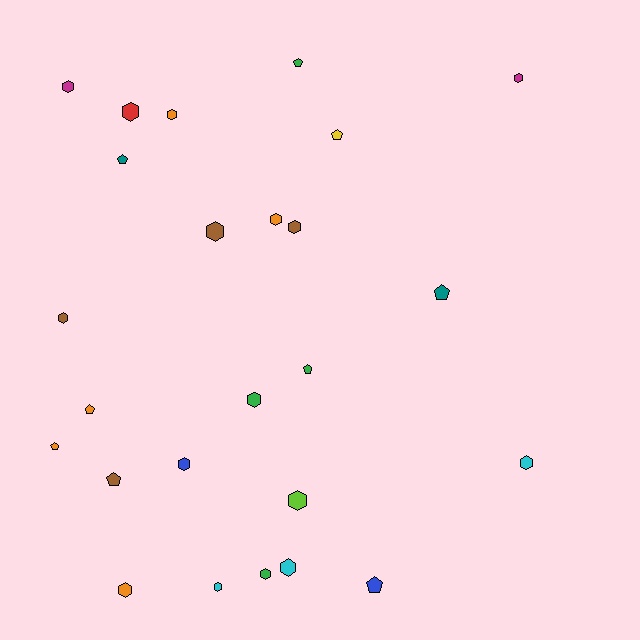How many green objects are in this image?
There are 4 green objects.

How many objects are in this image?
There are 25 objects.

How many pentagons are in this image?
There are 9 pentagons.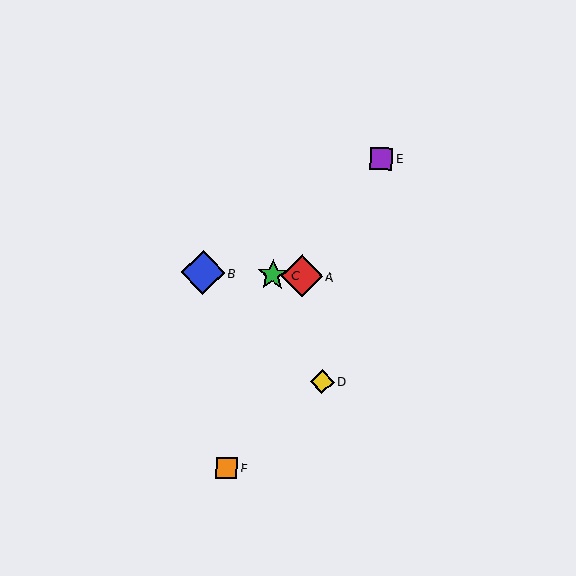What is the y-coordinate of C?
Object C is at y≈275.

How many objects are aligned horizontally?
3 objects (A, B, C) are aligned horizontally.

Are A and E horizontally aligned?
No, A is at y≈276 and E is at y≈158.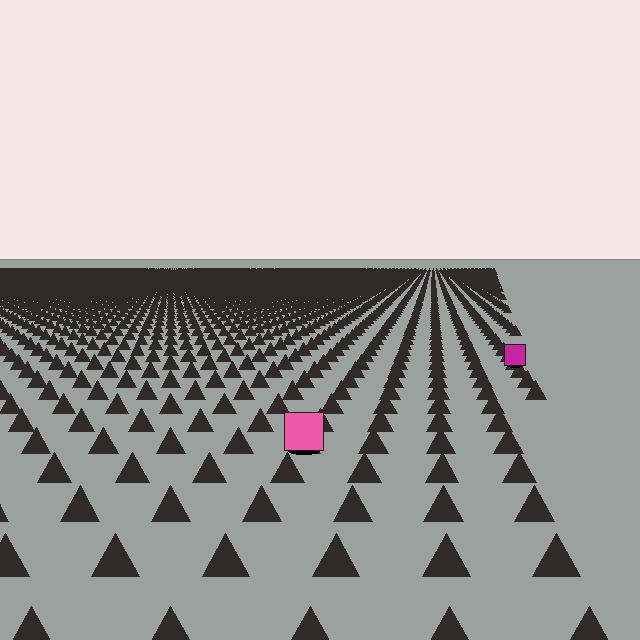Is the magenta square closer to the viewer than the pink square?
No. The pink square is closer — you can tell from the texture gradient: the ground texture is coarser near it.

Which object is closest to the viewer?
The pink square is closest. The texture marks near it are larger and more spread out.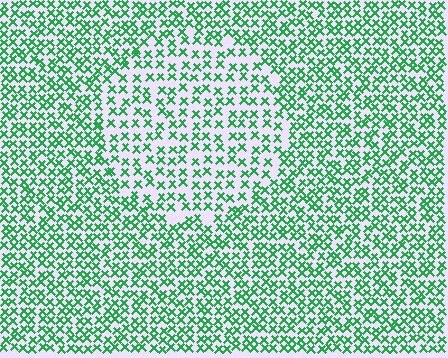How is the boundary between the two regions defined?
The boundary is defined by a change in element density (approximately 1.6x ratio). All elements are the same color, size, and shape.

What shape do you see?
I see a circle.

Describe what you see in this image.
The image contains small green elements arranged at two different densities. A circle-shaped region is visible where the elements are less densely packed than the surrounding area.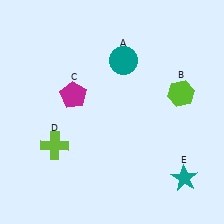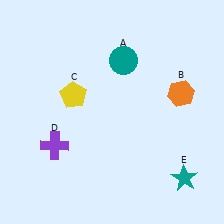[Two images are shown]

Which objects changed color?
B changed from lime to orange. C changed from magenta to yellow. D changed from lime to purple.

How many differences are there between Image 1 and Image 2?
There are 3 differences between the two images.